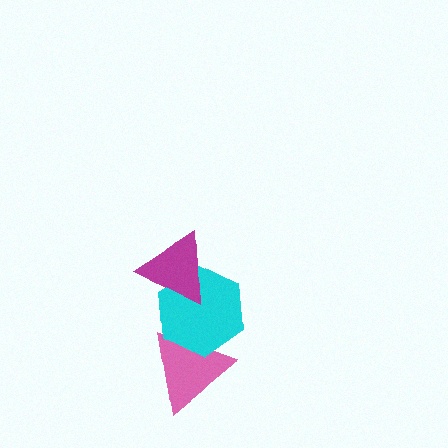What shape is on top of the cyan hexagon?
The magenta triangle is on top of the cyan hexagon.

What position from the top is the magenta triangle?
The magenta triangle is 1st from the top.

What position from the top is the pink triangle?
The pink triangle is 3rd from the top.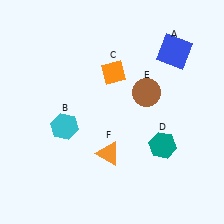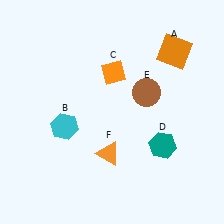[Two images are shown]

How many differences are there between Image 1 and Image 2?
There is 1 difference between the two images.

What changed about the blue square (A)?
In Image 1, A is blue. In Image 2, it changed to orange.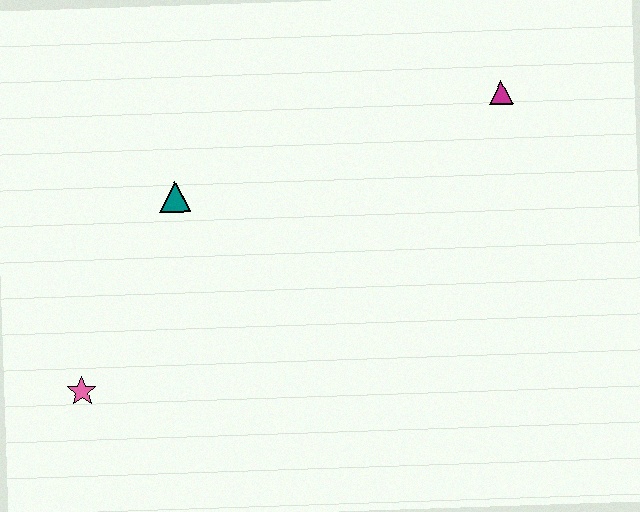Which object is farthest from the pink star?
The magenta triangle is farthest from the pink star.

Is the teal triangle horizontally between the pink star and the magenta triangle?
Yes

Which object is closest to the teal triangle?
The pink star is closest to the teal triangle.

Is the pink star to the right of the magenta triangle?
No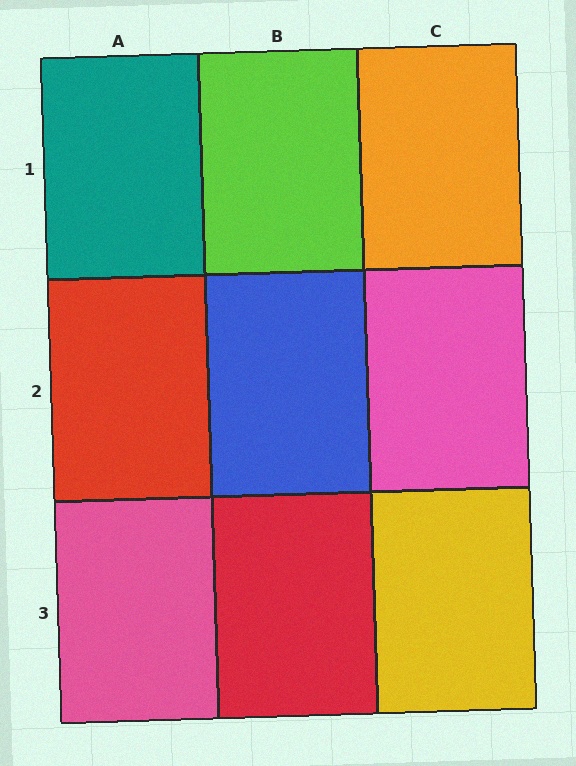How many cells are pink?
2 cells are pink.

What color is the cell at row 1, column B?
Lime.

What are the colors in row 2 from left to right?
Red, blue, pink.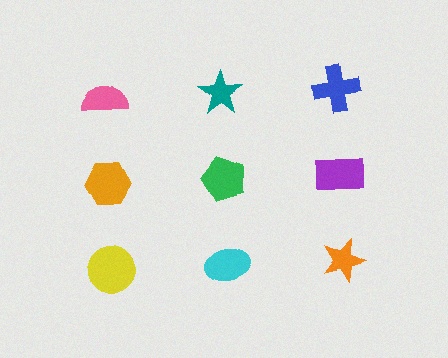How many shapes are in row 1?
3 shapes.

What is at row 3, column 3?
An orange star.